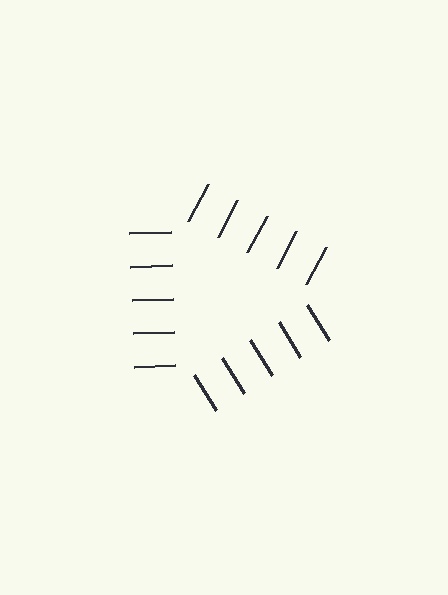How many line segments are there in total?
15 — 5 along each of the 3 edges.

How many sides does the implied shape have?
3 sides — the line-ends trace a triangle.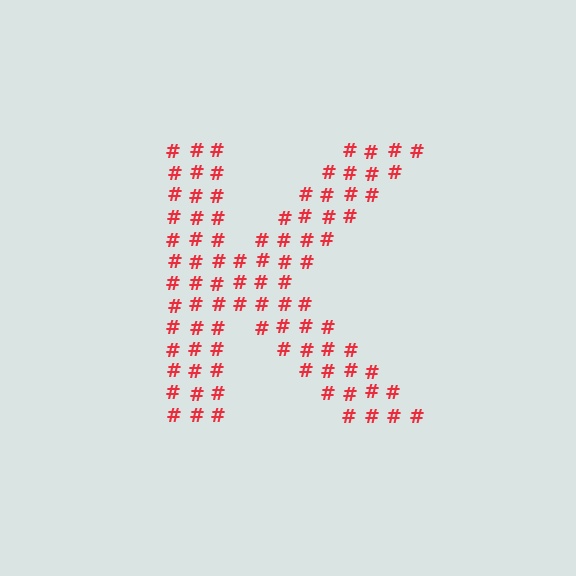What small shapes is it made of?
It is made of small hash symbols.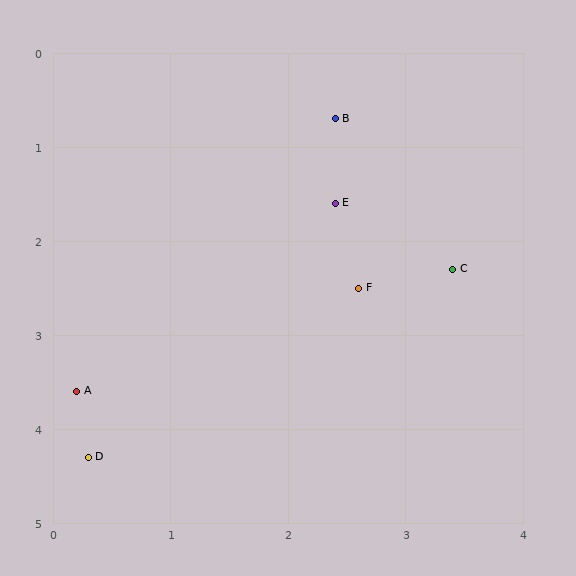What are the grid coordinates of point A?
Point A is at approximately (0.2, 3.6).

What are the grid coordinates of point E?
Point E is at approximately (2.4, 1.6).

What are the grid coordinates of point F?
Point F is at approximately (2.6, 2.5).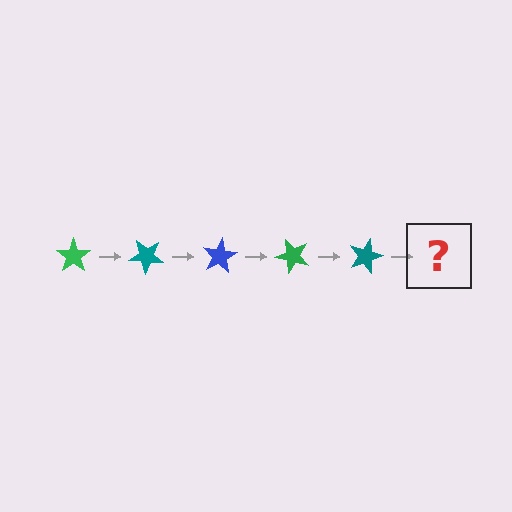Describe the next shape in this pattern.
It should be a blue star, rotated 200 degrees from the start.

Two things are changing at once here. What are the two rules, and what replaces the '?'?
The two rules are that it rotates 40 degrees each step and the color cycles through green, teal, and blue. The '?' should be a blue star, rotated 200 degrees from the start.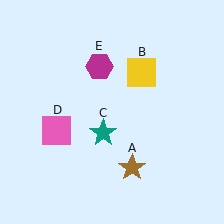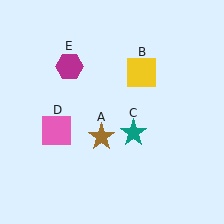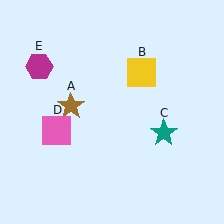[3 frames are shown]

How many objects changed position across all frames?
3 objects changed position: brown star (object A), teal star (object C), magenta hexagon (object E).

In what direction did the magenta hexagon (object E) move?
The magenta hexagon (object E) moved left.